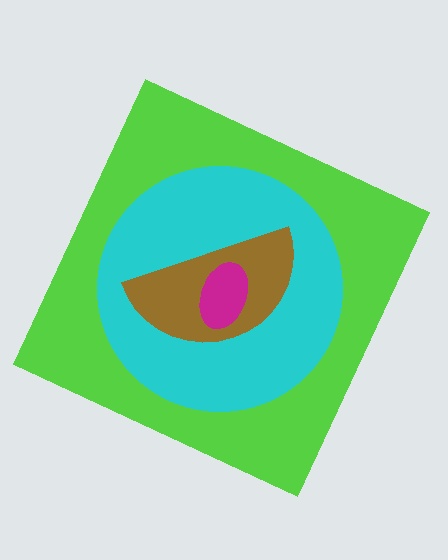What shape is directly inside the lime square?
The cyan circle.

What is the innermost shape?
The magenta ellipse.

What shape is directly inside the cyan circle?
The brown semicircle.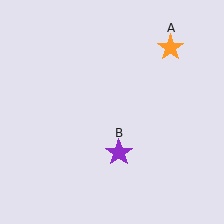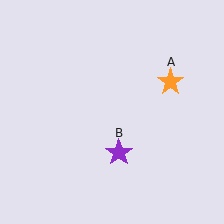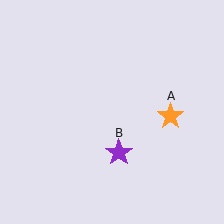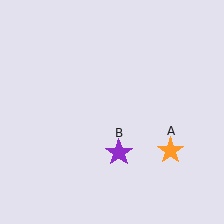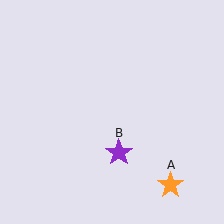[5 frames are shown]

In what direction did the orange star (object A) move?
The orange star (object A) moved down.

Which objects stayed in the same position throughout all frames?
Purple star (object B) remained stationary.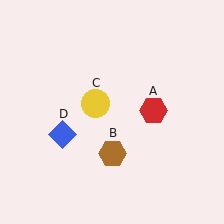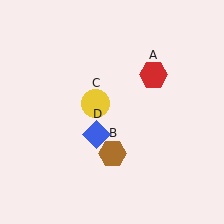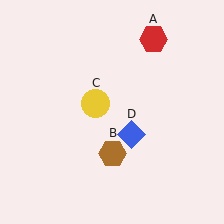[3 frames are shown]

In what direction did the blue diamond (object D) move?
The blue diamond (object D) moved right.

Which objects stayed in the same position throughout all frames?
Brown hexagon (object B) and yellow circle (object C) remained stationary.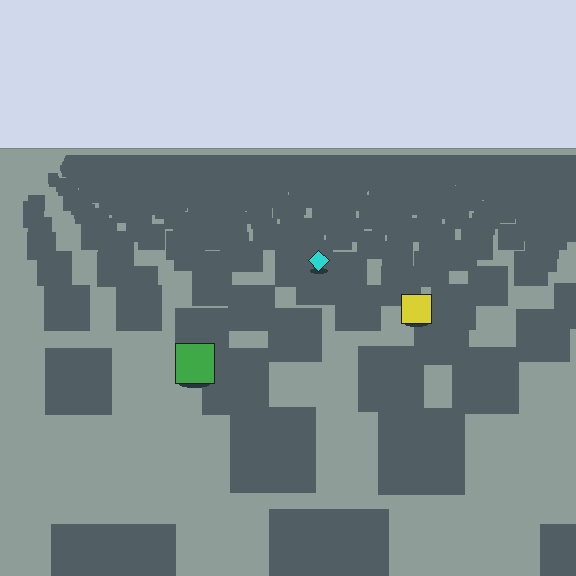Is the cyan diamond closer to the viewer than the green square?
No. The green square is closer — you can tell from the texture gradient: the ground texture is coarser near it.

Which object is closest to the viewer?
The green square is closest. The texture marks near it are larger and more spread out.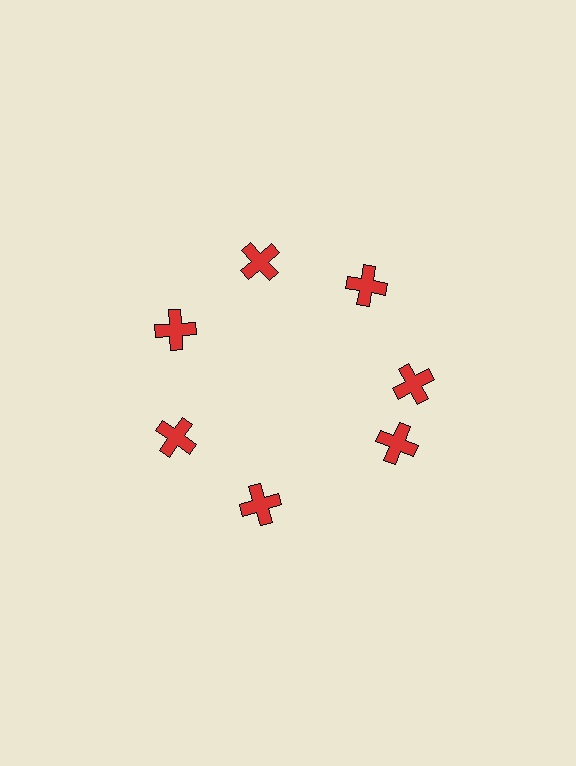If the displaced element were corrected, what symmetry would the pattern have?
It would have 7-fold rotational symmetry — the pattern would map onto itself every 51 degrees.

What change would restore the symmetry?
The symmetry would be restored by rotating it back into even spacing with its neighbors so that all 7 crosses sit at equal angles and equal distance from the center.